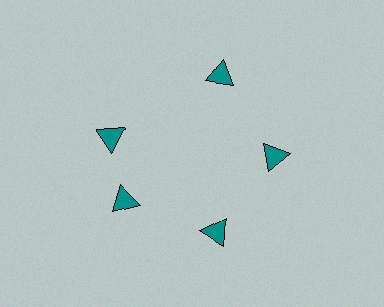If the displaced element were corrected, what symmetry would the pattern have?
It would have 5-fold rotational symmetry — the pattern would map onto itself every 72 degrees.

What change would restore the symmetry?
The symmetry would be restored by rotating it back into even spacing with its neighbors so that all 5 triangles sit at equal angles and equal distance from the center.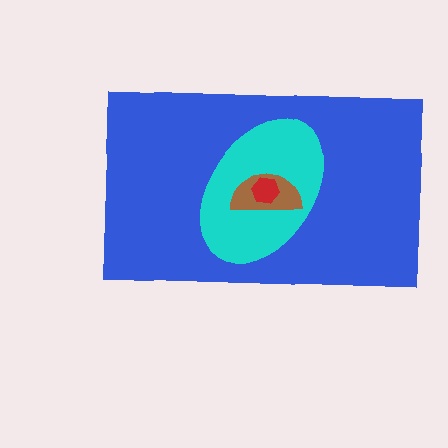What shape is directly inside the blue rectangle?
The cyan ellipse.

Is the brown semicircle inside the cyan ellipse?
Yes.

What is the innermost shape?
The red hexagon.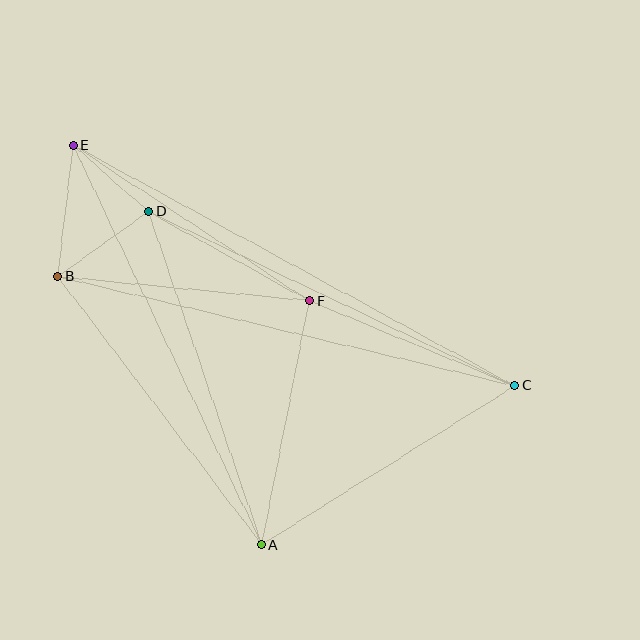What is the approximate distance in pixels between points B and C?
The distance between B and C is approximately 470 pixels.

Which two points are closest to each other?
Points D and E are closest to each other.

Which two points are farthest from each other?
Points C and E are farthest from each other.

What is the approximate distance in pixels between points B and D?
The distance between B and D is approximately 111 pixels.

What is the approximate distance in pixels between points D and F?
The distance between D and F is approximately 184 pixels.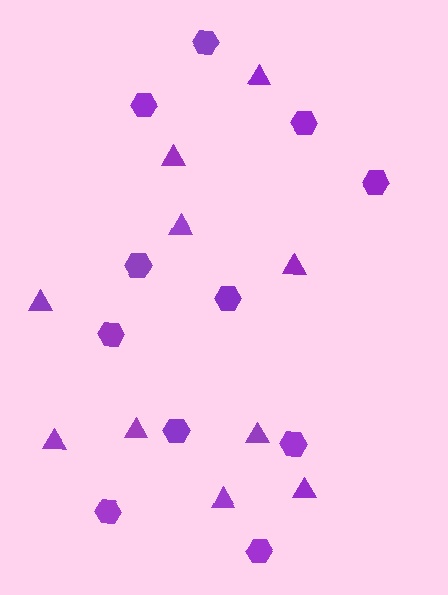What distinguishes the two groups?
There are 2 groups: one group of triangles (10) and one group of hexagons (11).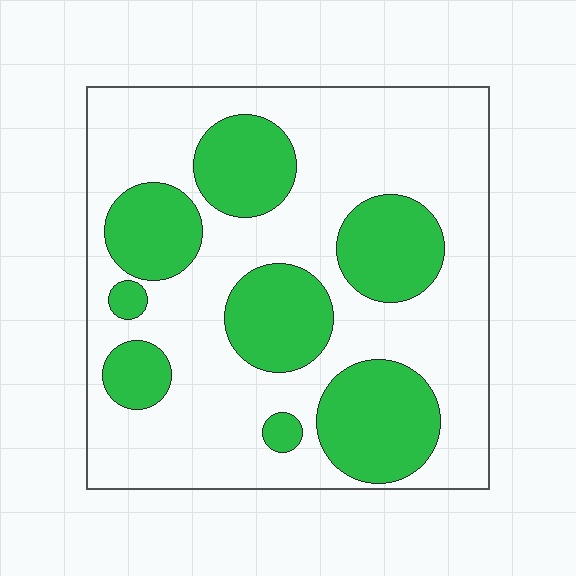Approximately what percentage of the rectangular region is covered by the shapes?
Approximately 35%.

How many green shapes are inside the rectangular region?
8.